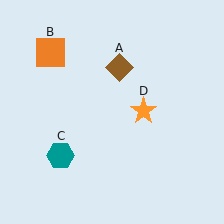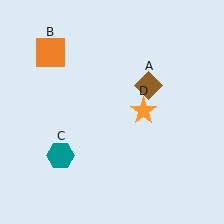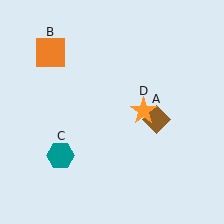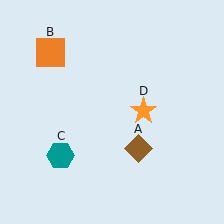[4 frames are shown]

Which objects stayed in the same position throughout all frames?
Orange square (object B) and teal hexagon (object C) and orange star (object D) remained stationary.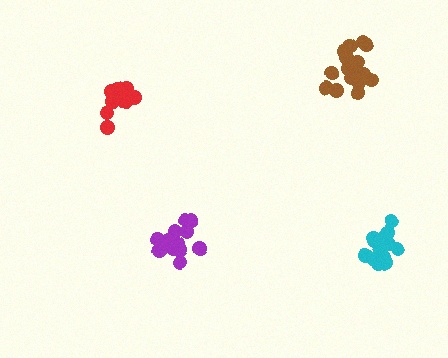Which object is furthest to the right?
The cyan cluster is rightmost.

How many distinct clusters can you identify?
There are 4 distinct clusters.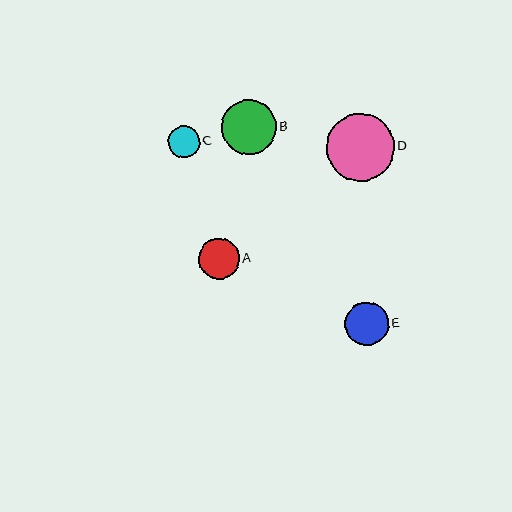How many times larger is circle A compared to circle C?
Circle A is approximately 1.3 times the size of circle C.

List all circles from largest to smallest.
From largest to smallest: D, B, E, A, C.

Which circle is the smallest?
Circle C is the smallest with a size of approximately 32 pixels.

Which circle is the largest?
Circle D is the largest with a size of approximately 68 pixels.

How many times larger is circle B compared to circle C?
Circle B is approximately 1.7 times the size of circle C.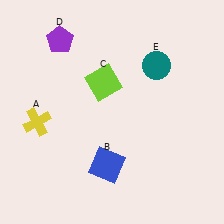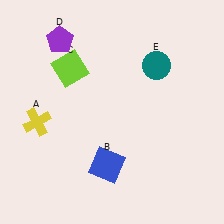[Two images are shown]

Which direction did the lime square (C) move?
The lime square (C) moved left.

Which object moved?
The lime square (C) moved left.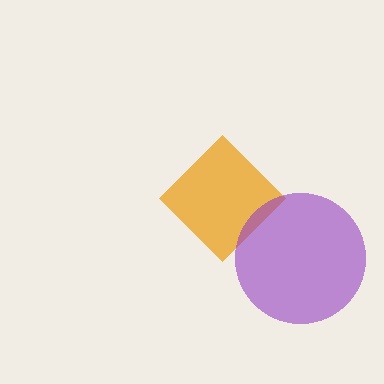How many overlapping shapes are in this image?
There are 2 overlapping shapes in the image.